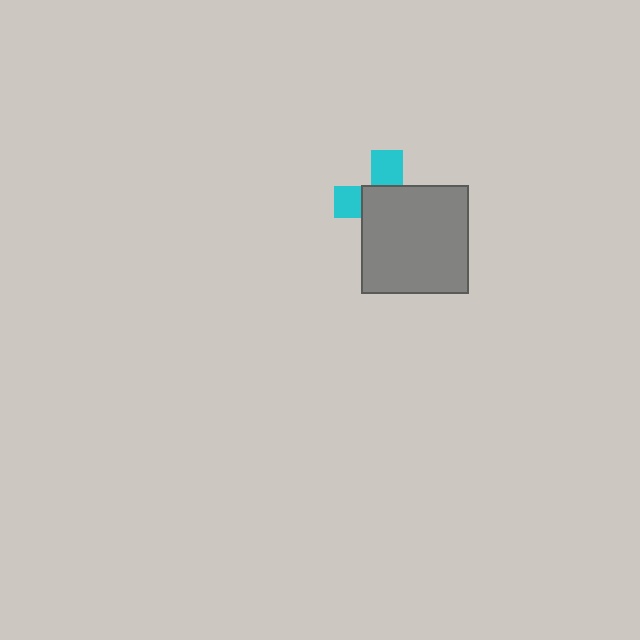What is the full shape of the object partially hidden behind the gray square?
The partially hidden object is a cyan cross.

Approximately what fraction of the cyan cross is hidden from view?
Roughly 64% of the cyan cross is hidden behind the gray square.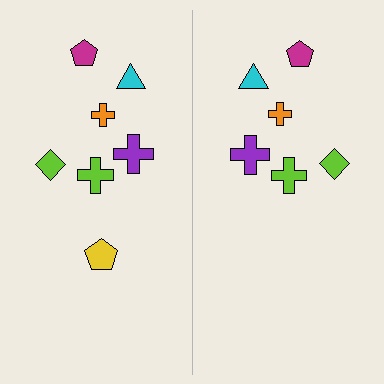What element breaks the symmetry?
A yellow pentagon is missing from the right side.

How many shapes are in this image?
There are 13 shapes in this image.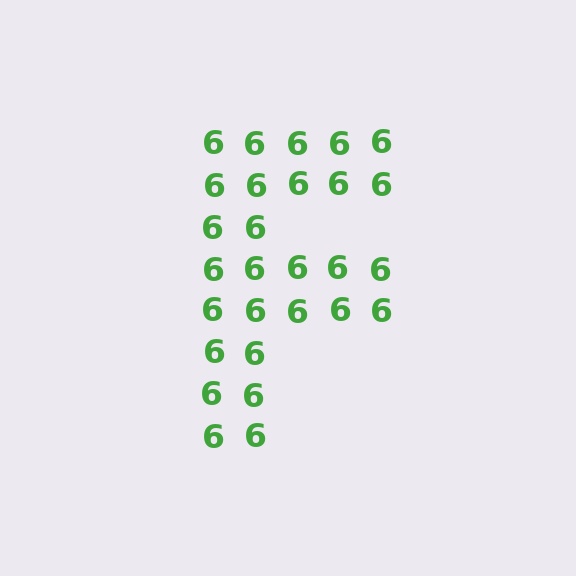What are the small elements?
The small elements are digit 6's.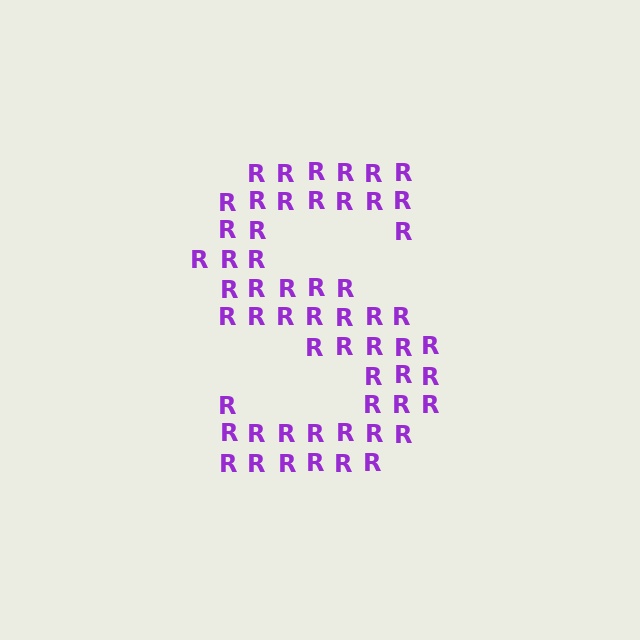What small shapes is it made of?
It is made of small letter R's.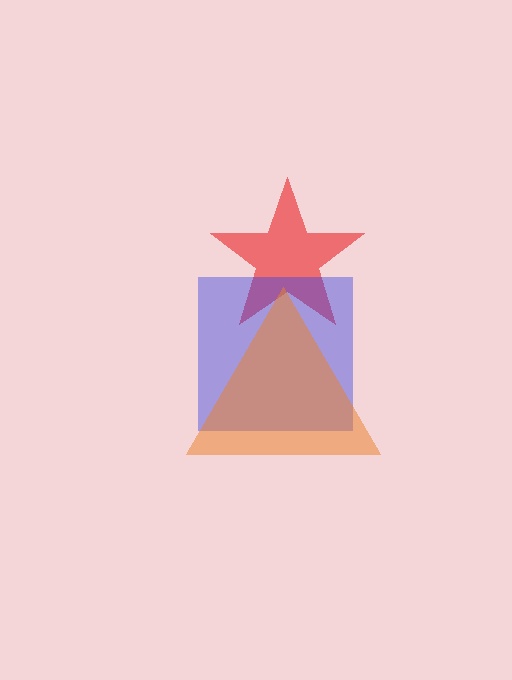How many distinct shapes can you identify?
There are 3 distinct shapes: a red star, a blue square, an orange triangle.